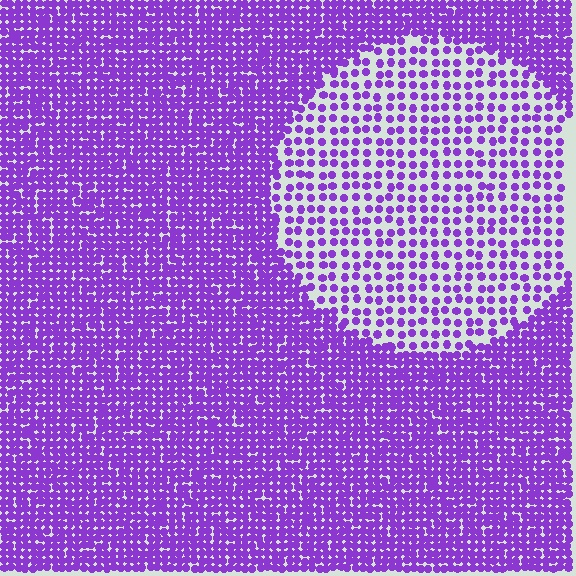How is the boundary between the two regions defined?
The boundary is defined by a change in element density (approximately 2.4x ratio). All elements are the same color, size, and shape.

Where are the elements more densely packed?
The elements are more densely packed outside the circle boundary.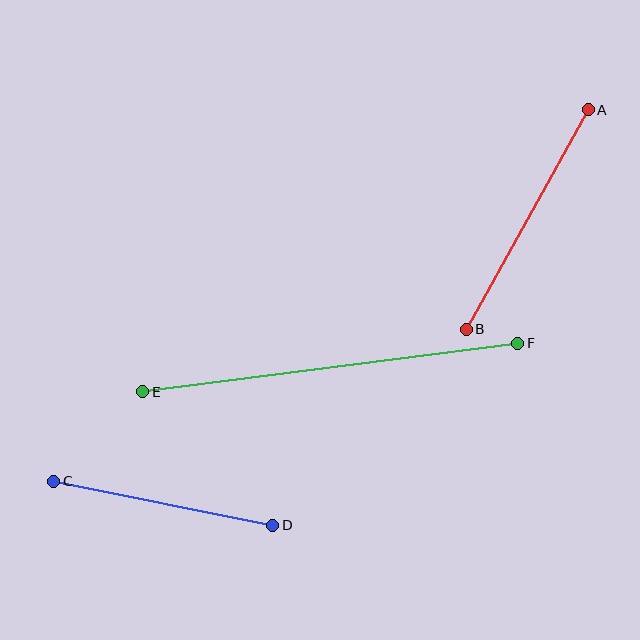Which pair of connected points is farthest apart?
Points E and F are farthest apart.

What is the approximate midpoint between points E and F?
The midpoint is at approximately (330, 367) pixels.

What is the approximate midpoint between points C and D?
The midpoint is at approximately (163, 503) pixels.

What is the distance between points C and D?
The distance is approximately 224 pixels.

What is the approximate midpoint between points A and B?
The midpoint is at approximately (527, 220) pixels.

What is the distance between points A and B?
The distance is approximately 251 pixels.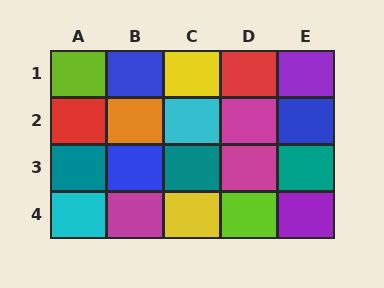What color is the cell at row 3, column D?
Magenta.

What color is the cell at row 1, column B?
Blue.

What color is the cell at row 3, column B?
Blue.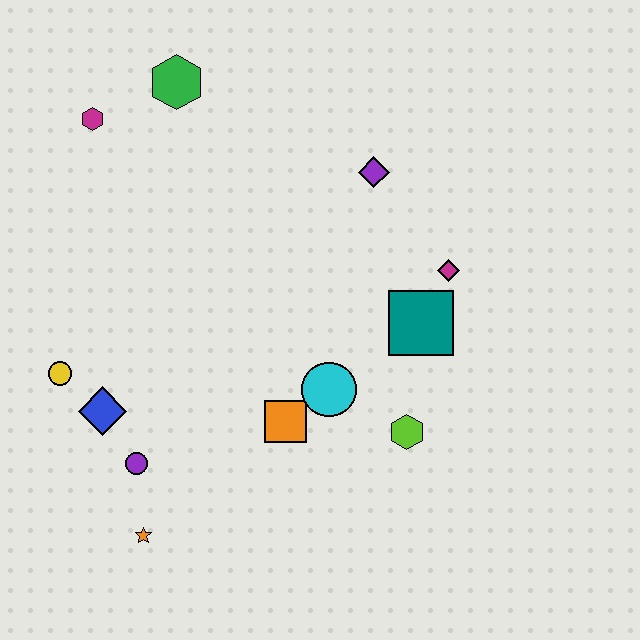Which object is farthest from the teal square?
The magenta hexagon is farthest from the teal square.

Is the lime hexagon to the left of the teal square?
Yes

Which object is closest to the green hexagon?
The magenta hexagon is closest to the green hexagon.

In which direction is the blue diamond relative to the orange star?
The blue diamond is above the orange star.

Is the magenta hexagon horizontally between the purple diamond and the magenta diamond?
No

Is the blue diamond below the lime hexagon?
No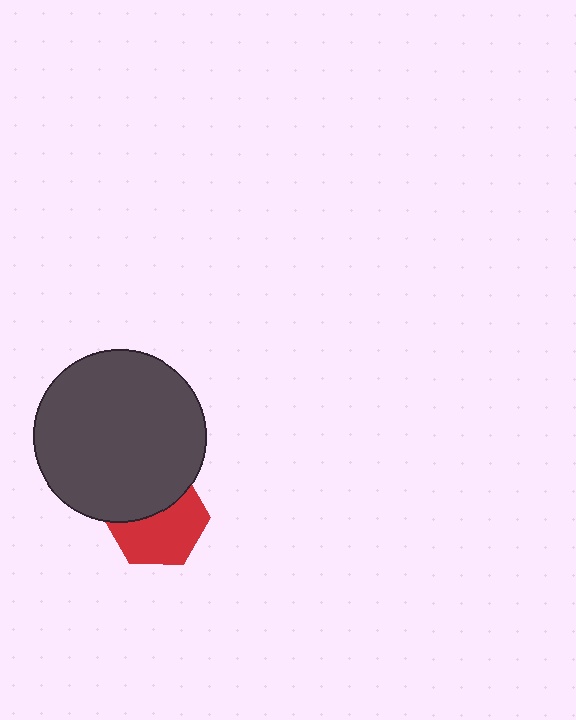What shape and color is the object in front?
The object in front is a dark gray circle.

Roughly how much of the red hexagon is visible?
About half of it is visible (roughly 58%).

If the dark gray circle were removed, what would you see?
You would see the complete red hexagon.